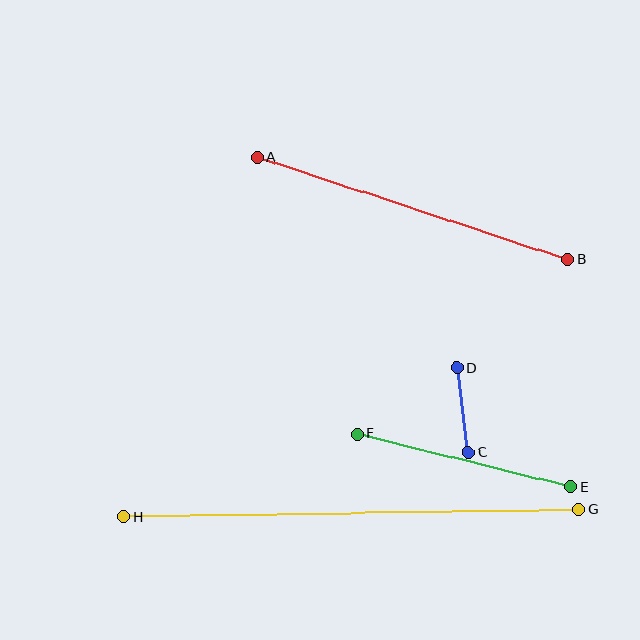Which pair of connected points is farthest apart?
Points G and H are farthest apart.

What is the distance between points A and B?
The distance is approximately 327 pixels.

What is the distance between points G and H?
The distance is approximately 455 pixels.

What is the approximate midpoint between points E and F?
The midpoint is at approximately (464, 460) pixels.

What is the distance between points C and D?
The distance is approximately 85 pixels.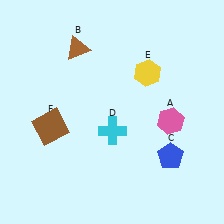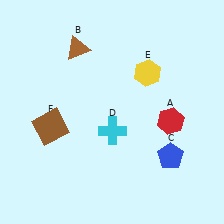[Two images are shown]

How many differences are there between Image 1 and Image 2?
There is 1 difference between the two images.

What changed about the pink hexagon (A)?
In Image 1, A is pink. In Image 2, it changed to red.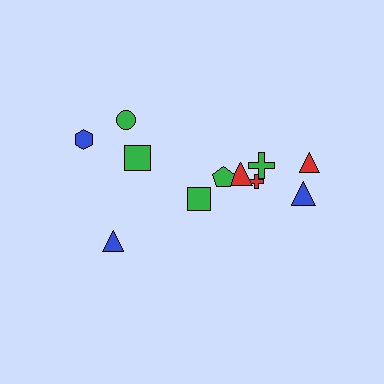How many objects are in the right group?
There are 7 objects.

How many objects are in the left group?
There are 4 objects.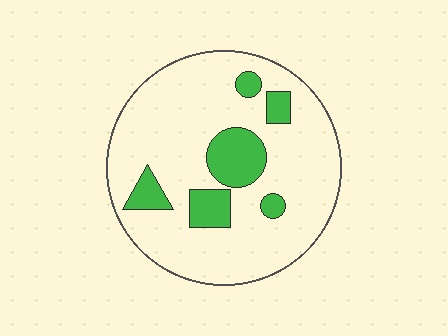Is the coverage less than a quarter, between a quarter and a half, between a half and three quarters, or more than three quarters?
Less than a quarter.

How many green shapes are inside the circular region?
6.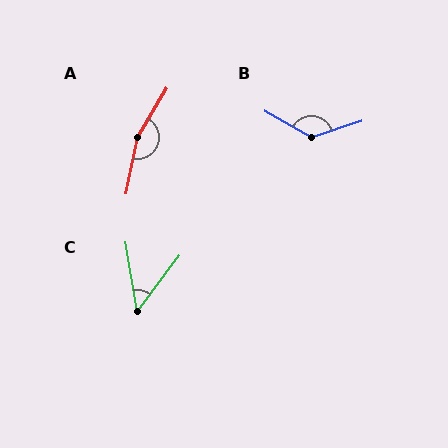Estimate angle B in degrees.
Approximately 132 degrees.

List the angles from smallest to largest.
C (46°), B (132°), A (161°).